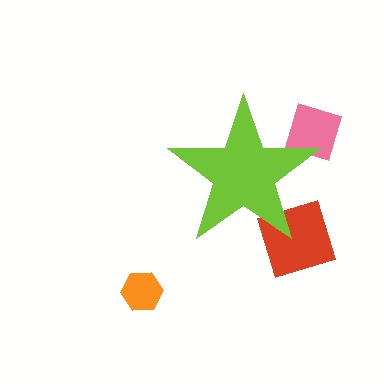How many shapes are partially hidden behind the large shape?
2 shapes are partially hidden.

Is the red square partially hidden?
Yes, the red square is partially hidden behind the lime star.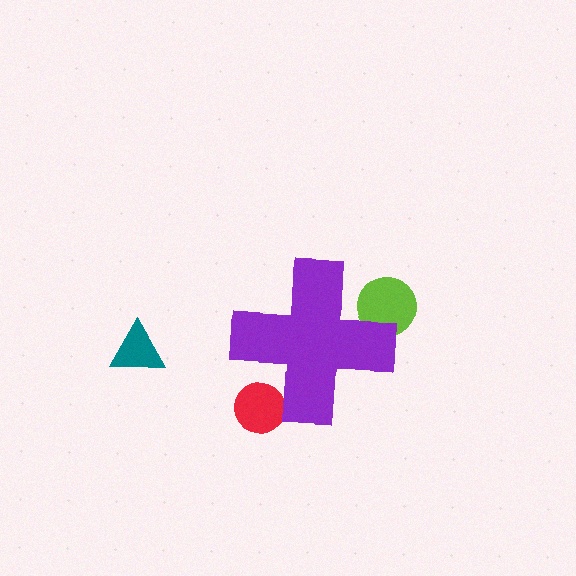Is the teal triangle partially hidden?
No, the teal triangle is fully visible.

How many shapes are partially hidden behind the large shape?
2 shapes are partially hidden.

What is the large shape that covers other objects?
A purple cross.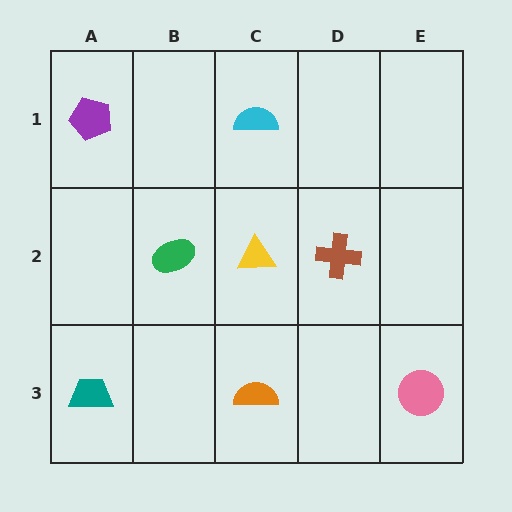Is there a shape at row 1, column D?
No, that cell is empty.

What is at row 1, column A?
A purple pentagon.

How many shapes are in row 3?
3 shapes.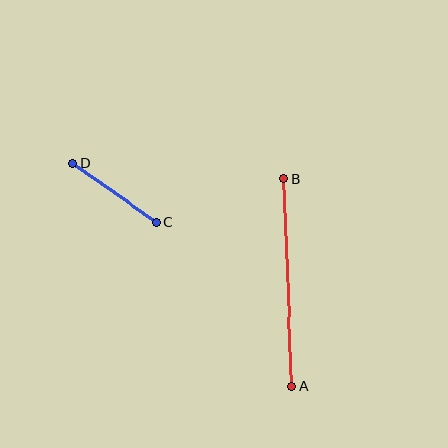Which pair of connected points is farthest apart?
Points A and B are farthest apart.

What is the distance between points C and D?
The distance is approximately 101 pixels.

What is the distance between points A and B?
The distance is approximately 208 pixels.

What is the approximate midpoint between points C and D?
The midpoint is at approximately (115, 193) pixels.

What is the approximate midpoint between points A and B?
The midpoint is at approximately (288, 283) pixels.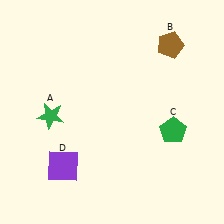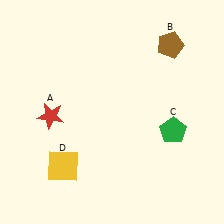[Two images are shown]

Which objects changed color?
A changed from green to red. D changed from purple to yellow.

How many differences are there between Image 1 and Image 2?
There are 2 differences between the two images.